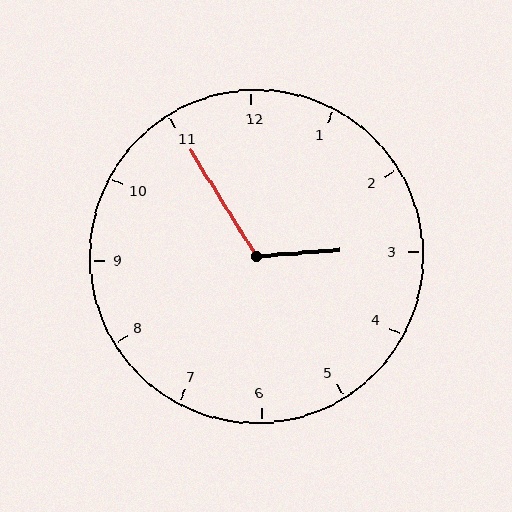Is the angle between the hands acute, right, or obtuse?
It is obtuse.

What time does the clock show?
2:55.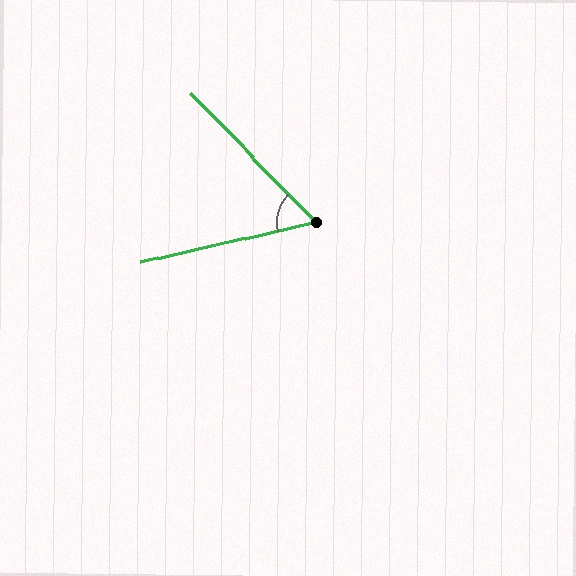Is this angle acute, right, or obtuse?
It is acute.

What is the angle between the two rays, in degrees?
Approximately 59 degrees.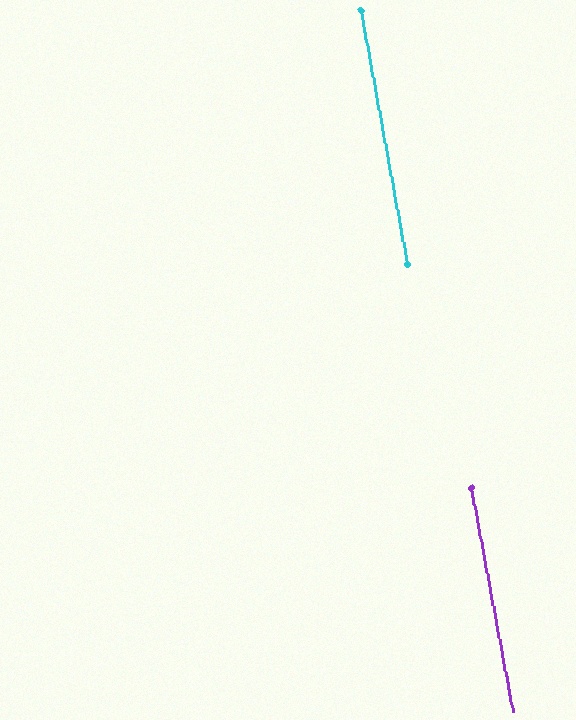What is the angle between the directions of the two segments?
Approximately 0 degrees.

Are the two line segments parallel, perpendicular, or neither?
Parallel — their directions differ by only 0.1°.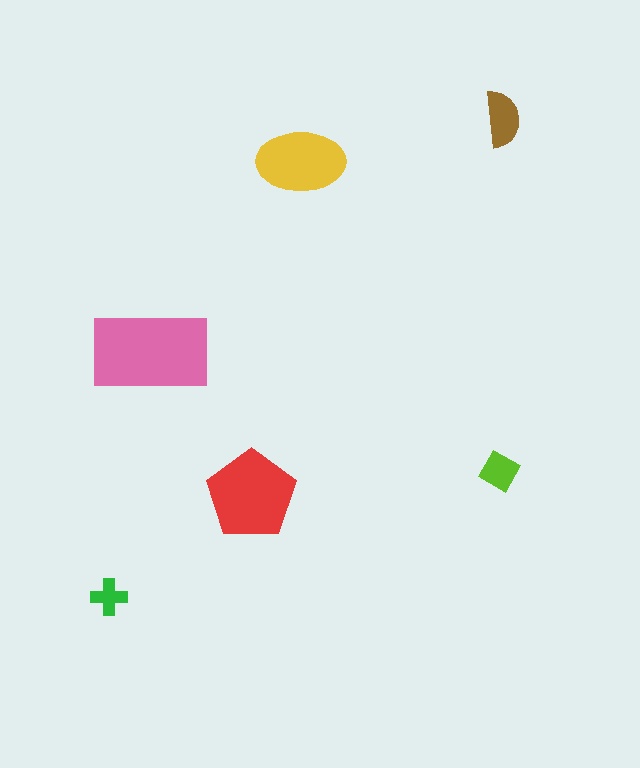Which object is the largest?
The pink rectangle.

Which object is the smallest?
The green cross.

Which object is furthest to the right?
The brown semicircle is rightmost.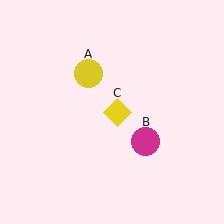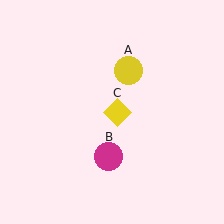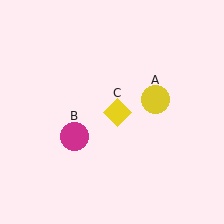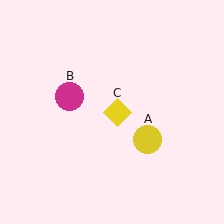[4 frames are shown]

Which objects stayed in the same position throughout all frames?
Yellow diamond (object C) remained stationary.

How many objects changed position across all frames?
2 objects changed position: yellow circle (object A), magenta circle (object B).